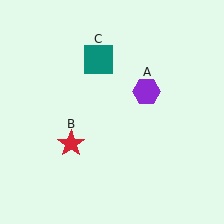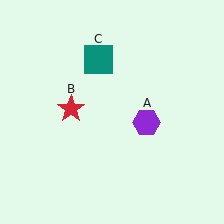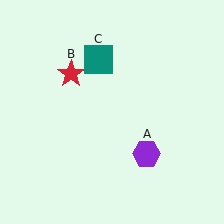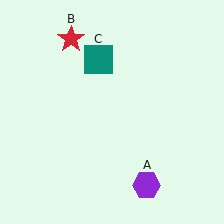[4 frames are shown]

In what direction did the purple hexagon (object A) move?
The purple hexagon (object A) moved down.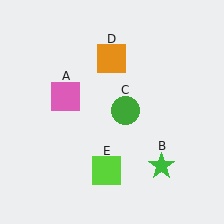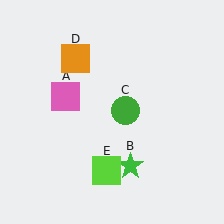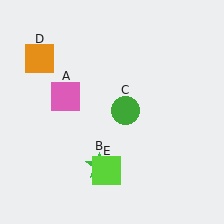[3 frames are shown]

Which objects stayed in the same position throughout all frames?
Pink square (object A) and green circle (object C) and lime square (object E) remained stationary.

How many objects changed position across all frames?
2 objects changed position: green star (object B), orange square (object D).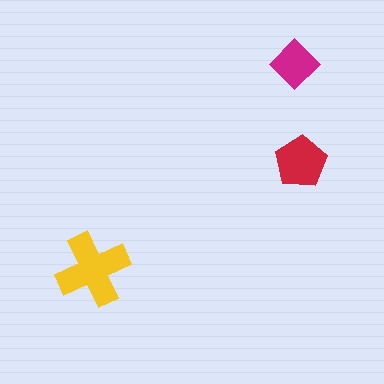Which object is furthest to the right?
The red pentagon is rightmost.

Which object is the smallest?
The magenta diamond.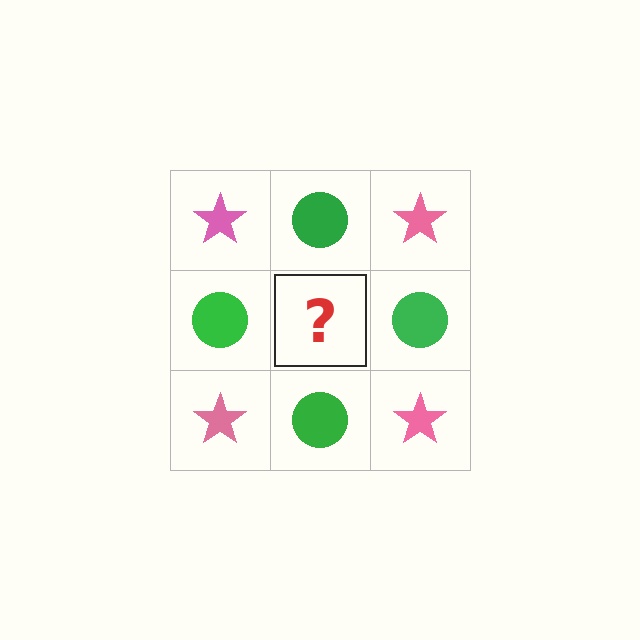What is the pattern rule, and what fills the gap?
The rule is that it alternates pink star and green circle in a checkerboard pattern. The gap should be filled with a pink star.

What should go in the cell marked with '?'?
The missing cell should contain a pink star.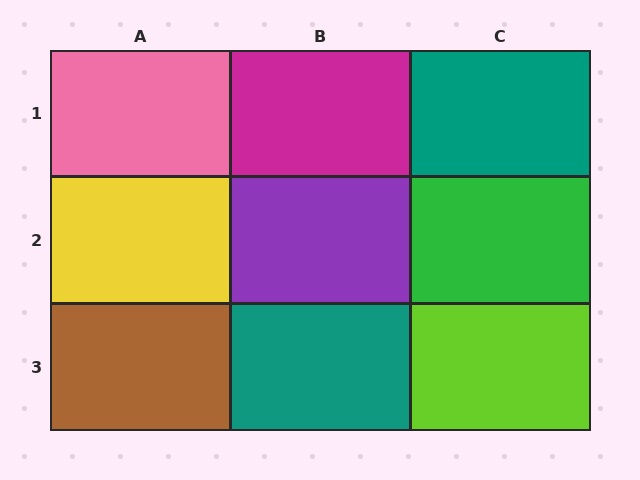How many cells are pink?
1 cell is pink.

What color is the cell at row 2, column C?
Green.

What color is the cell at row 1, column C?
Teal.